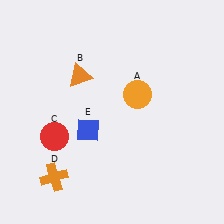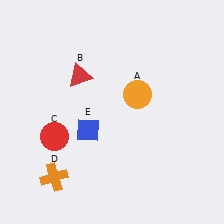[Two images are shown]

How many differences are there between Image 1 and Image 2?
There is 1 difference between the two images.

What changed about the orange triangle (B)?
In Image 1, B is orange. In Image 2, it changed to red.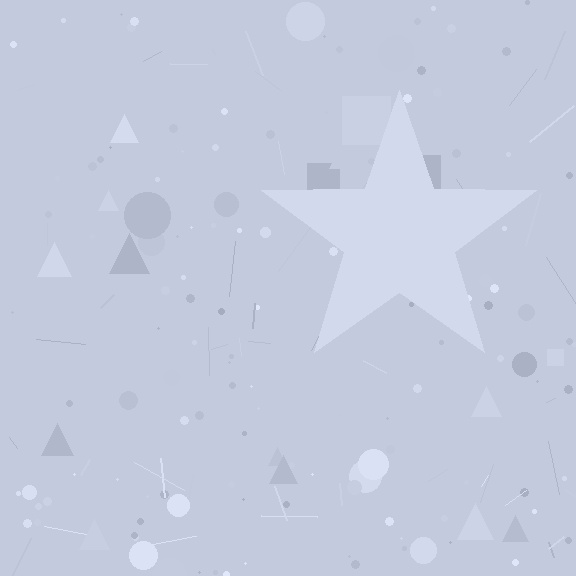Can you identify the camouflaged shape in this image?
The camouflaged shape is a star.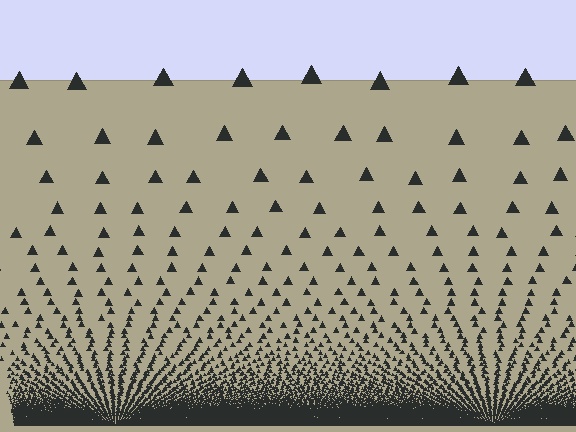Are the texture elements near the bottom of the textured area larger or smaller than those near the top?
Smaller. The gradient is inverted — elements near the bottom are smaller and denser.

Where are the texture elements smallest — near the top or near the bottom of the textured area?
Near the bottom.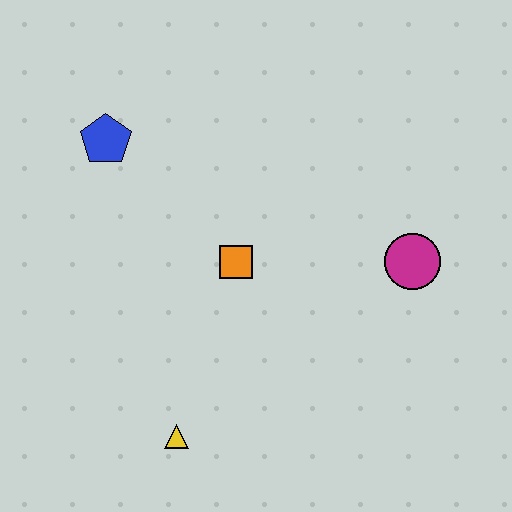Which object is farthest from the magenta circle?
The blue pentagon is farthest from the magenta circle.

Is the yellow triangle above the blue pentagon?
No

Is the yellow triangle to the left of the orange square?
Yes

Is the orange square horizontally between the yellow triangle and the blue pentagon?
No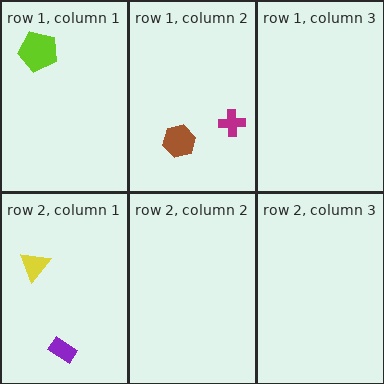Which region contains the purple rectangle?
The row 2, column 1 region.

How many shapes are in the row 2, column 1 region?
2.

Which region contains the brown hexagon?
The row 1, column 2 region.